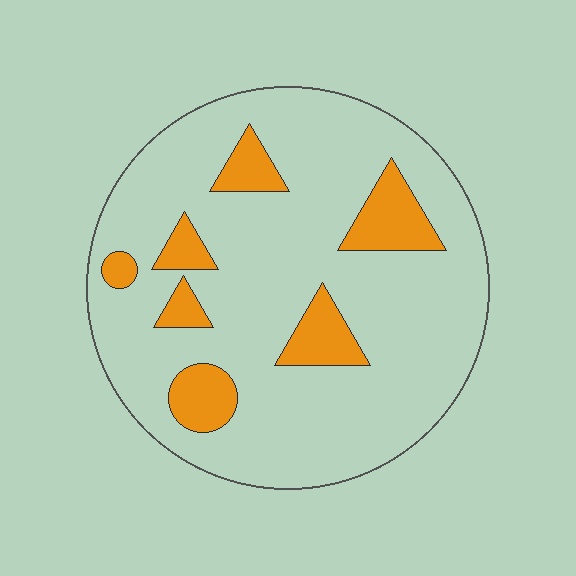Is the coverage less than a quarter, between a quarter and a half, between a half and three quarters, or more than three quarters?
Less than a quarter.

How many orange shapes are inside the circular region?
7.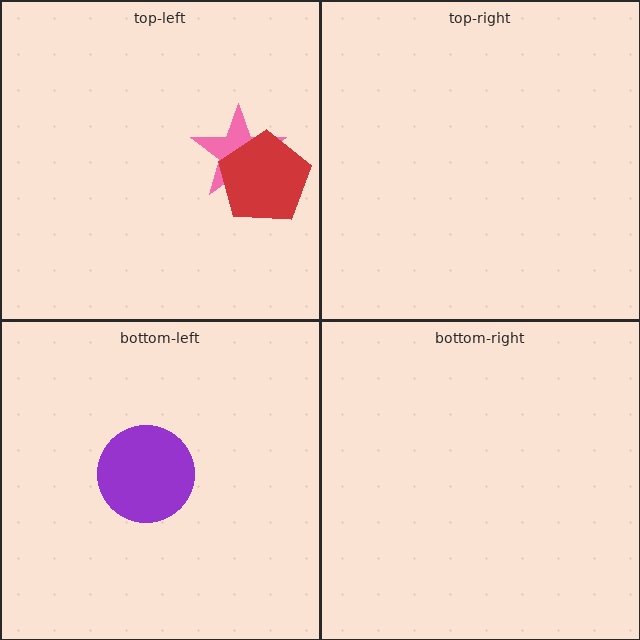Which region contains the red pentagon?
The top-left region.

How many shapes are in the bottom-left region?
1.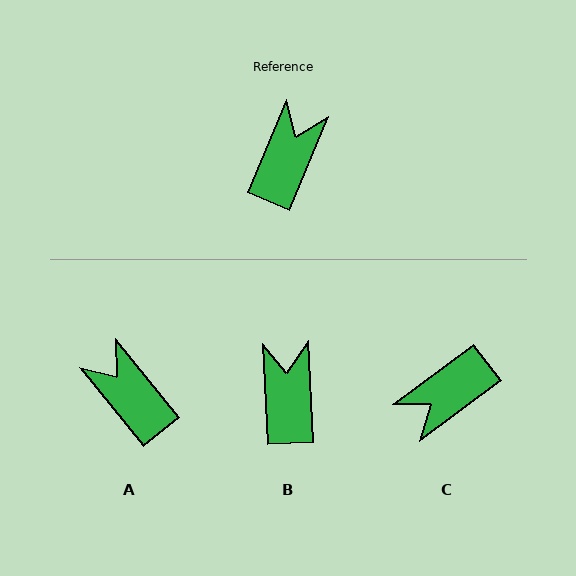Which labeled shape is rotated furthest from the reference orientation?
C, about 149 degrees away.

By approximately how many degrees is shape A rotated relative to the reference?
Approximately 62 degrees counter-clockwise.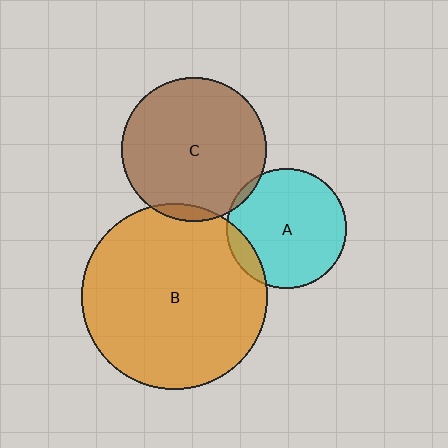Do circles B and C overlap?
Yes.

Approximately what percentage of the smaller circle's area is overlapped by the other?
Approximately 5%.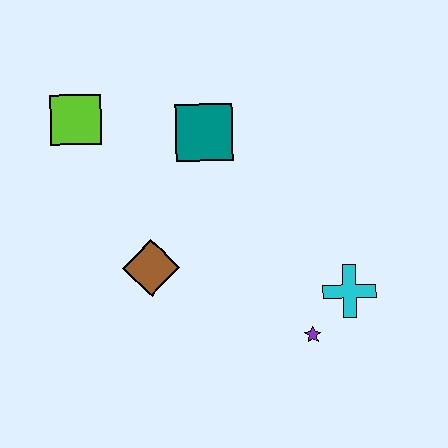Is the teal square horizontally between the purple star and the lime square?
Yes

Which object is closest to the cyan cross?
The purple star is closest to the cyan cross.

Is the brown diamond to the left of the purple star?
Yes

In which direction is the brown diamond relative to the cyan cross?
The brown diamond is to the left of the cyan cross.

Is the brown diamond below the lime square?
Yes